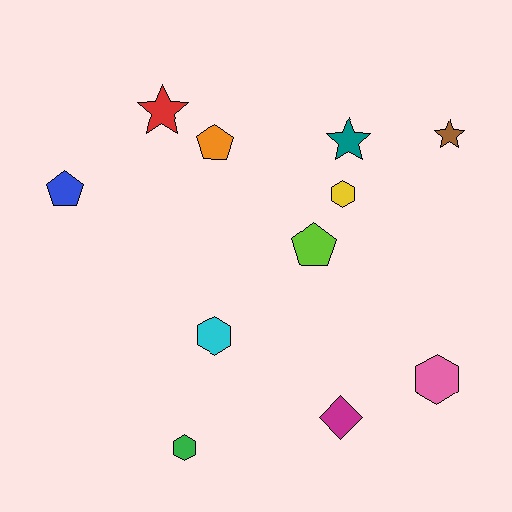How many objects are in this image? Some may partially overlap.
There are 11 objects.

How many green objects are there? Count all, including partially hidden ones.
There is 1 green object.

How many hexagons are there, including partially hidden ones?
There are 4 hexagons.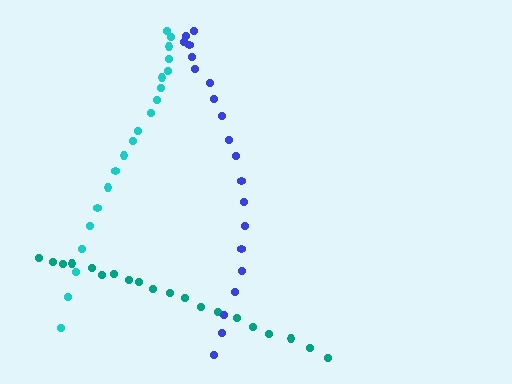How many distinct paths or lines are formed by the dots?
There are 3 distinct paths.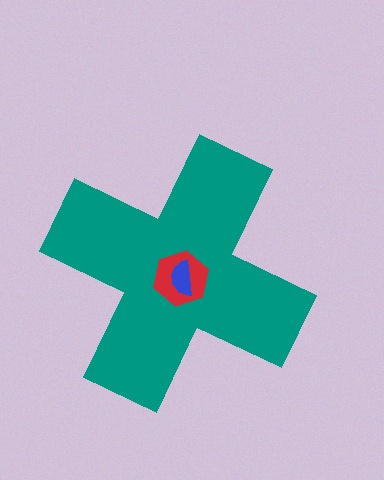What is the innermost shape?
The blue semicircle.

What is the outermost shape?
The teal cross.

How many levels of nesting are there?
3.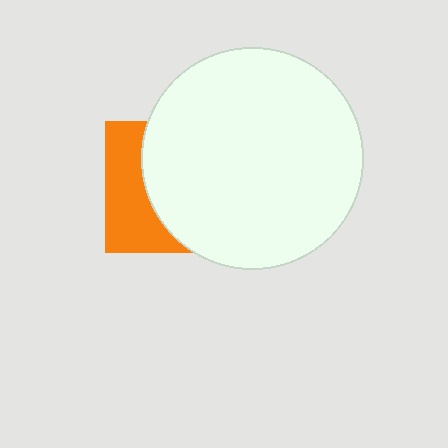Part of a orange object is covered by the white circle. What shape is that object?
It is a square.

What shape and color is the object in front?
The object in front is a white circle.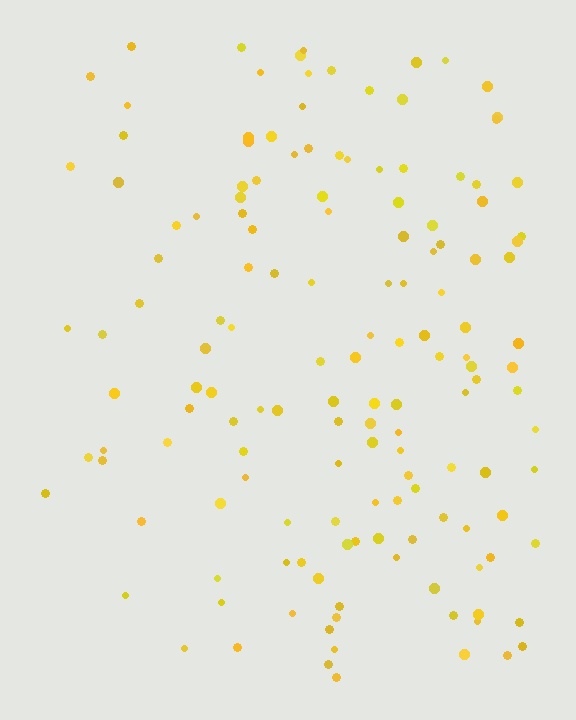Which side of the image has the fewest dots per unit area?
The left.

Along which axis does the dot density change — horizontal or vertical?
Horizontal.